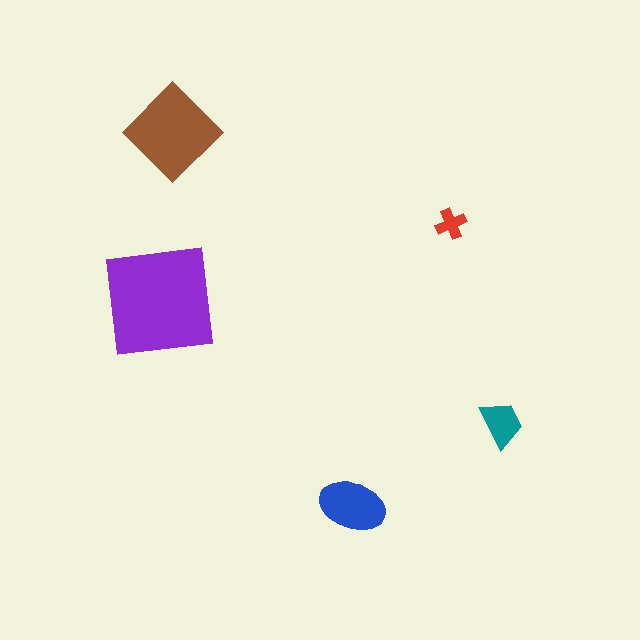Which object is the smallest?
The red cross.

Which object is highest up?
The brown diamond is topmost.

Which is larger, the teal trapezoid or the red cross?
The teal trapezoid.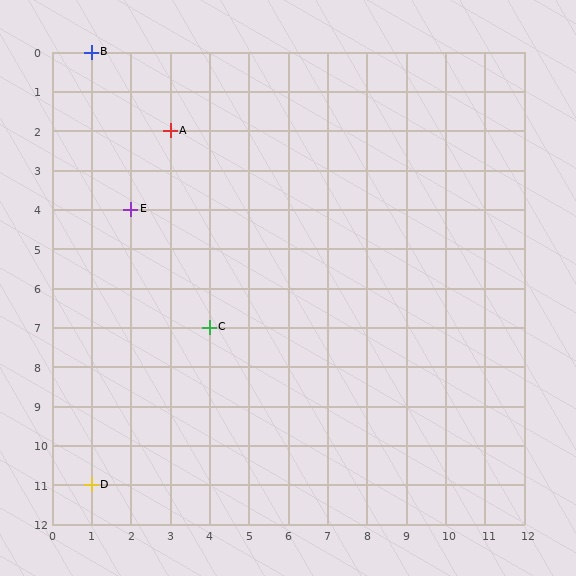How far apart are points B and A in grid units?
Points B and A are 2 columns and 2 rows apart (about 2.8 grid units diagonally).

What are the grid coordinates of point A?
Point A is at grid coordinates (3, 2).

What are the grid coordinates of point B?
Point B is at grid coordinates (1, 0).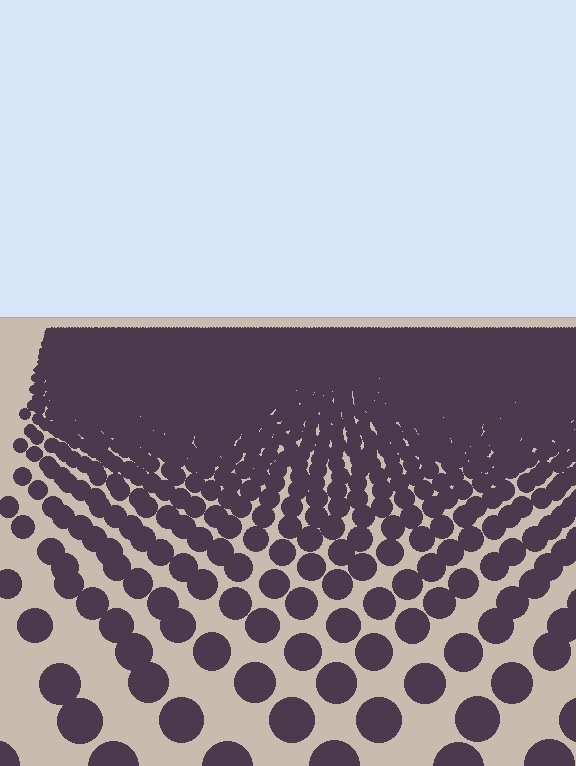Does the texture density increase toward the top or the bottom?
Density increases toward the top.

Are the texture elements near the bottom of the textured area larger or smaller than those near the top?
Larger. Near the bottom, elements are closer to the viewer and appear at a bigger on-screen size.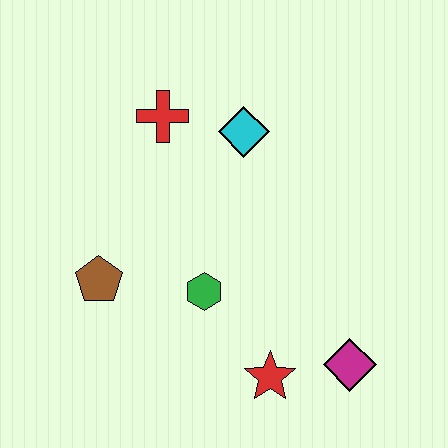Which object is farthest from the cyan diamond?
The magenta diamond is farthest from the cyan diamond.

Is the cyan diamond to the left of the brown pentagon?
No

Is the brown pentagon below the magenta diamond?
No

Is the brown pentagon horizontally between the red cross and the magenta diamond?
No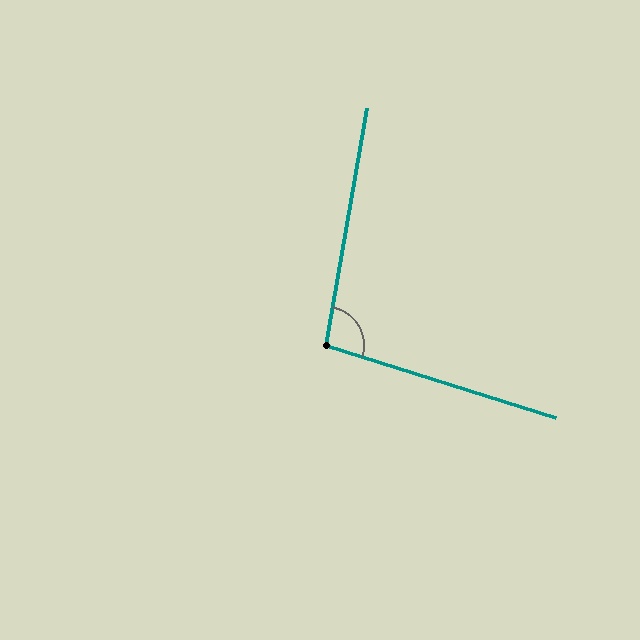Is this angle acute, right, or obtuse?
It is obtuse.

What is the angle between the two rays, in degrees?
Approximately 98 degrees.